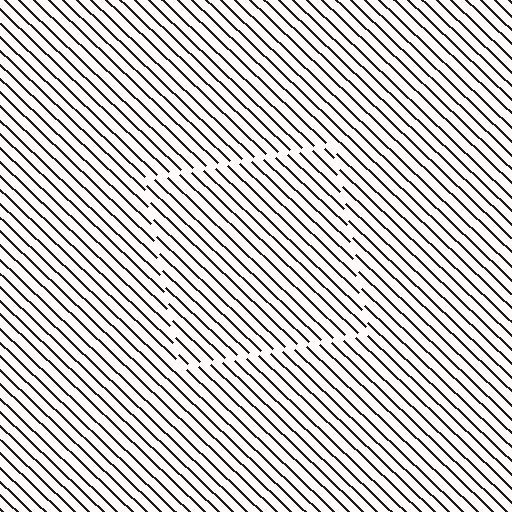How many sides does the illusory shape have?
4 sides — the line-ends trace a square.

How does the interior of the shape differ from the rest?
The interior of the shape contains the same grating, shifted by half a period — the contour is defined by the phase discontinuity where line-ends from the inner and outer gratings abut.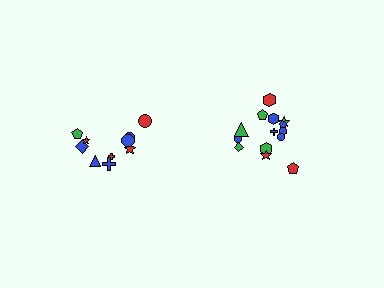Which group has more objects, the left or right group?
The right group.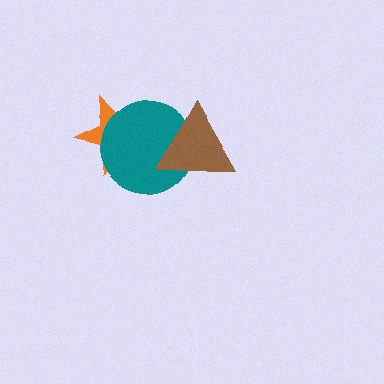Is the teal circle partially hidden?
Yes, it is partially covered by another shape.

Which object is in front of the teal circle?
The brown triangle is in front of the teal circle.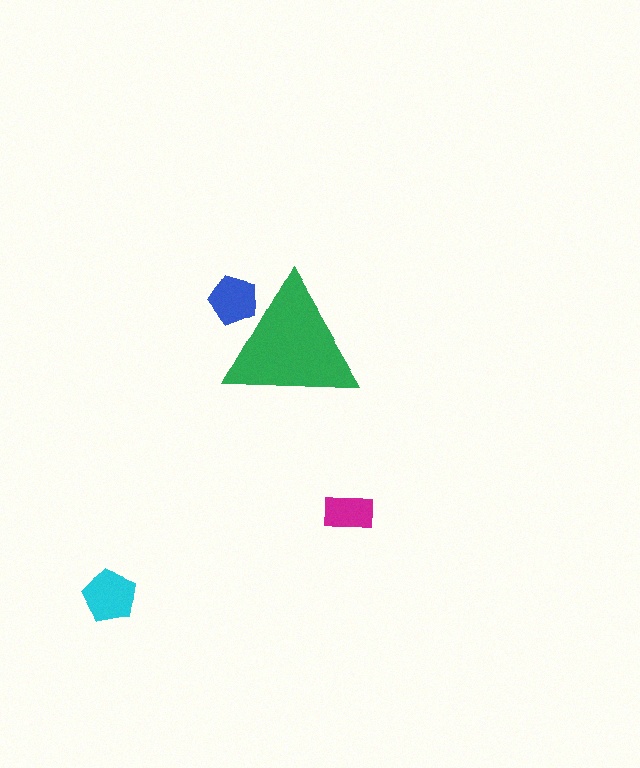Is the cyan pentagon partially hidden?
No, the cyan pentagon is fully visible.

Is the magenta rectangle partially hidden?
No, the magenta rectangle is fully visible.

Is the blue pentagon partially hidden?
Yes, the blue pentagon is partially hidden behind the green triangle.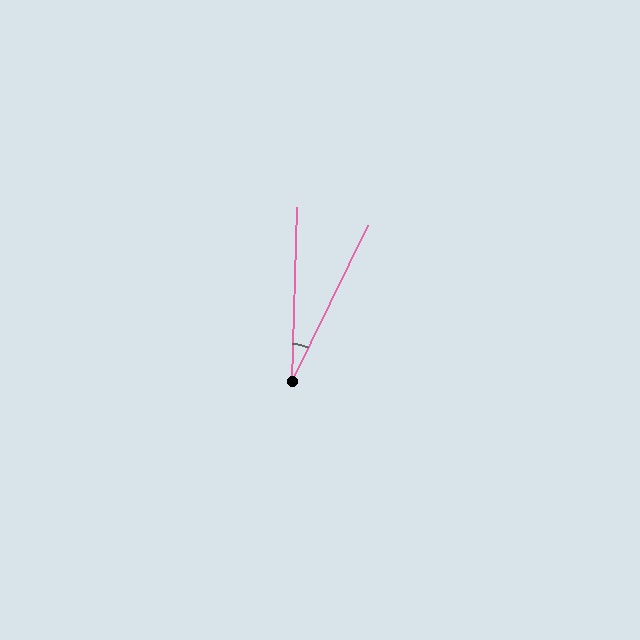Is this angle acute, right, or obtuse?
It is acute.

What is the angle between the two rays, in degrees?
Approximately 24 degrees.